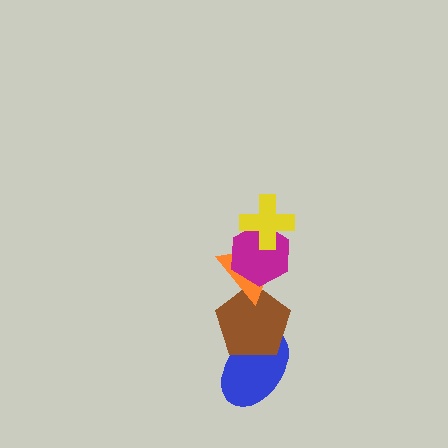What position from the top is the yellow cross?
The yellow cross is 1st from the top.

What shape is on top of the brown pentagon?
The orange triangle is on top of the brown pentagon.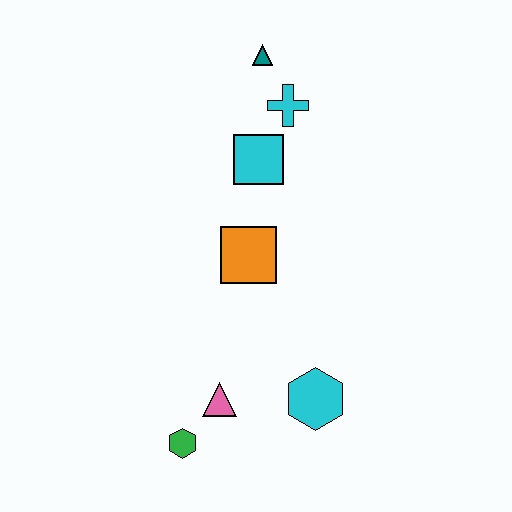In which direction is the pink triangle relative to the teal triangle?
The pink triangle is below the teal triangle.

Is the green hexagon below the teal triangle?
Yes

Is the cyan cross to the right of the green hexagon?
Yes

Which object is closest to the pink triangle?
The green hexagon is closest to the pink triangle.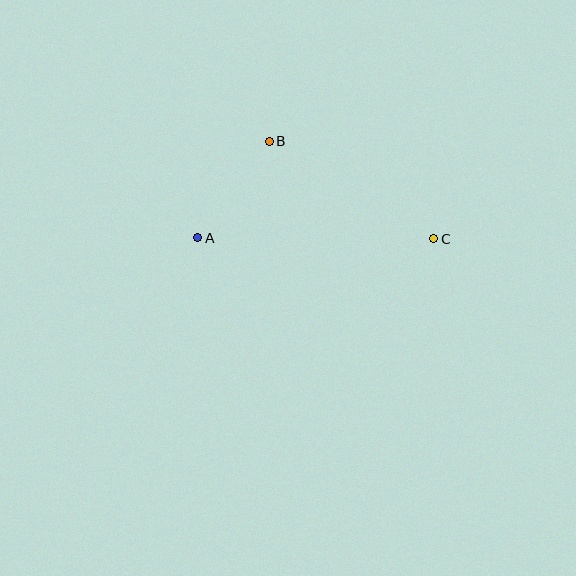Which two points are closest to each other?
Points A and B are closest to each other.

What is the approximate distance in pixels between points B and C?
The distance between B and C is approximately 191 pixels.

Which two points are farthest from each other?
Points A and C are farthest from each other.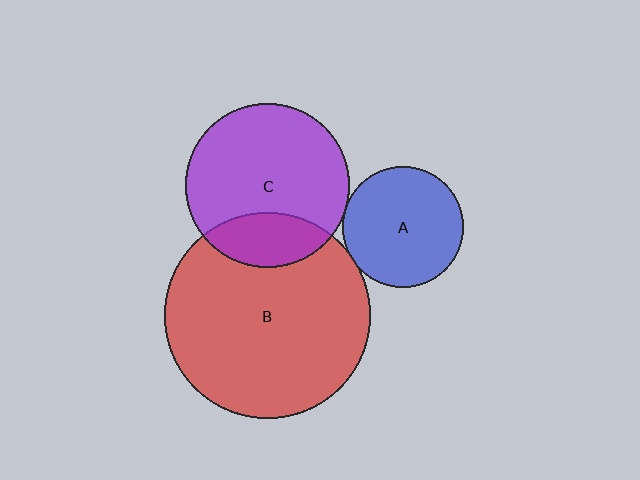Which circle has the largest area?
Circle B (red).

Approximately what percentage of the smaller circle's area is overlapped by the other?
Approximately 25%.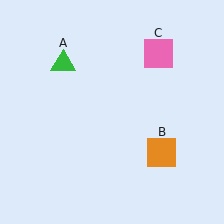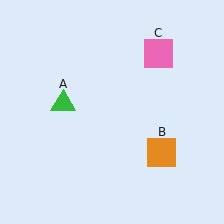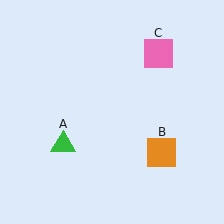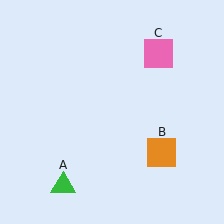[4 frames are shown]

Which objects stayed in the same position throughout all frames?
Orange square (object B) and pink square (object C) remained stationary.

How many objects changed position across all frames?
1 object changed position: green triangle (object A).